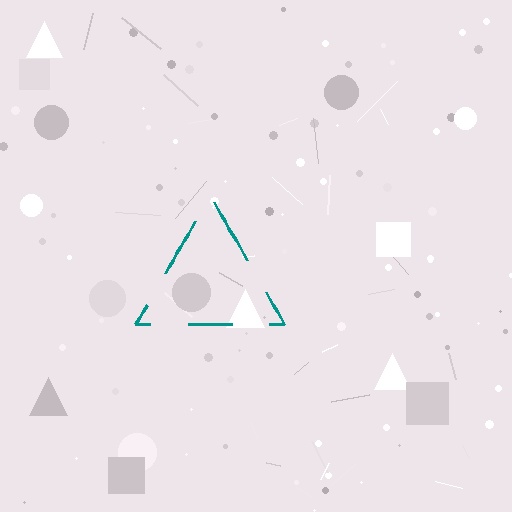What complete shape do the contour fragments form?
The contour fragments form a triangle.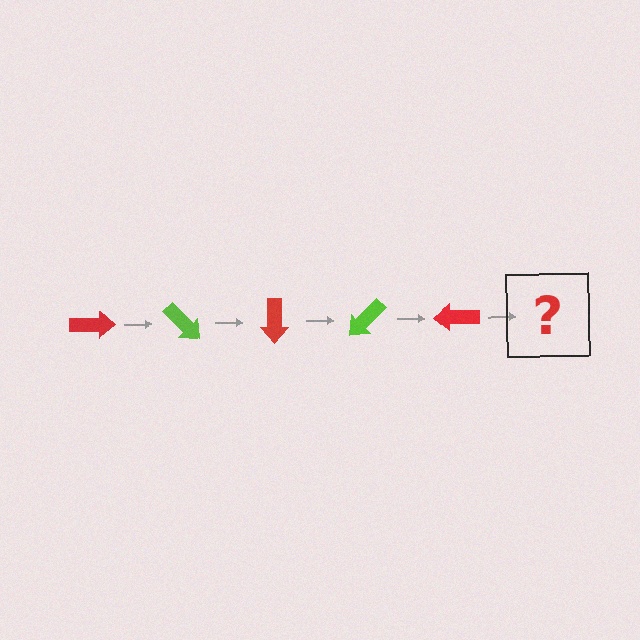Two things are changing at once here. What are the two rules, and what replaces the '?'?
The two rules are that it rotates 45 degrees each step and the color cycles through red and lime. The '?' should be a lime arrow, rotated 225 degrees from the start.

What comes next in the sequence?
The next element should be a lime arrow, rotated 225 degrees from the start.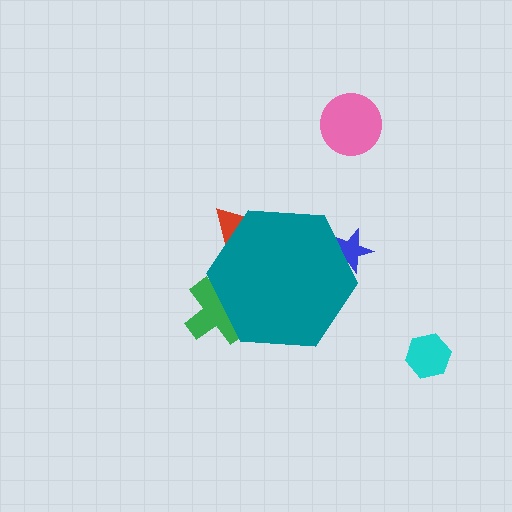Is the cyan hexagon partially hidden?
No, the cyan hexagon is fully visible.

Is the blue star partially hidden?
Yes, the blue star is partially hidden behind the teal hexagon.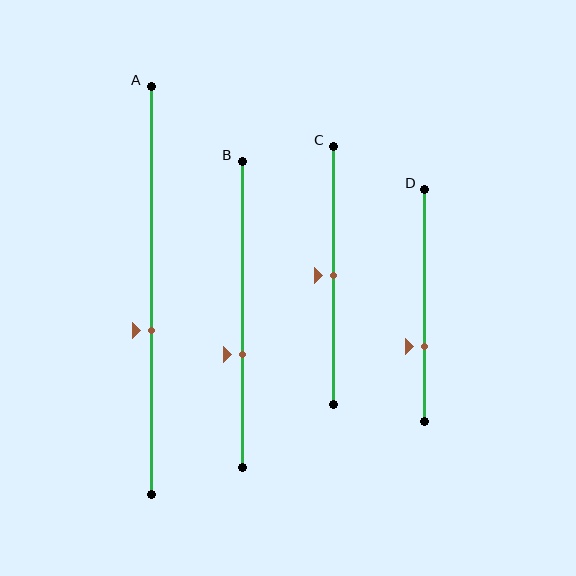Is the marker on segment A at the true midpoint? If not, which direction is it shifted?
No, the marker on segment A is shifted downward by about 10% of the segment length.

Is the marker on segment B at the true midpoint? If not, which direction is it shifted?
No, the marker on segment B is shifted downward by about 13% of the segment length.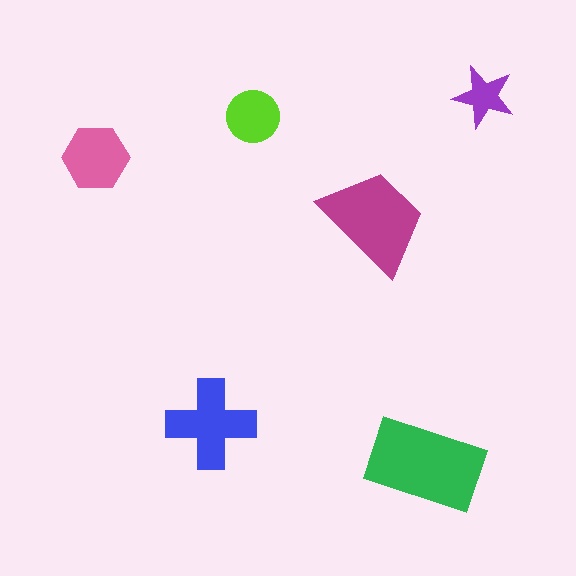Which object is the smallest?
The purple star.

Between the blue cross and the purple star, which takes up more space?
The blue cross.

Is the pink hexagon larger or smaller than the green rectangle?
Smaller.